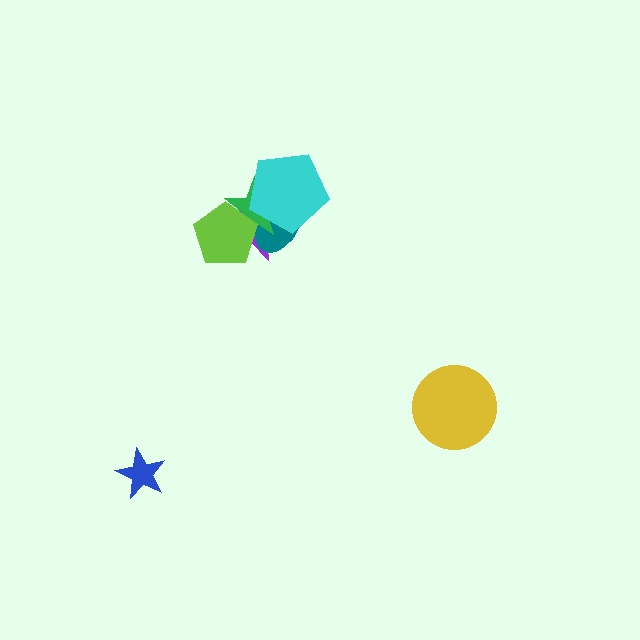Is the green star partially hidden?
Yes, it is partially covered by another shape.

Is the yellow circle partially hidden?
No, no other shape covers it.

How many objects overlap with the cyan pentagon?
3 objects overlap with the cyan pentagon.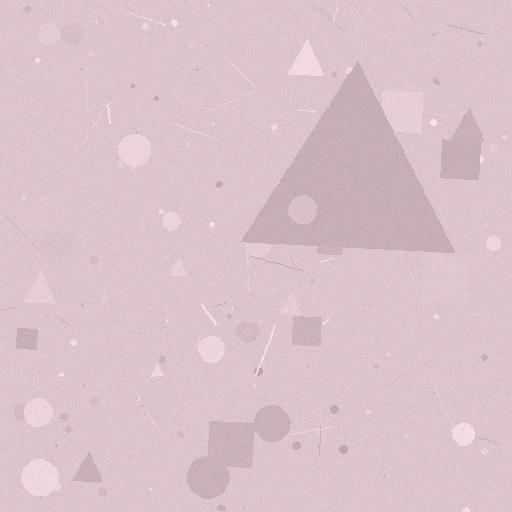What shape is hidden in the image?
A triangle is hidden in the image.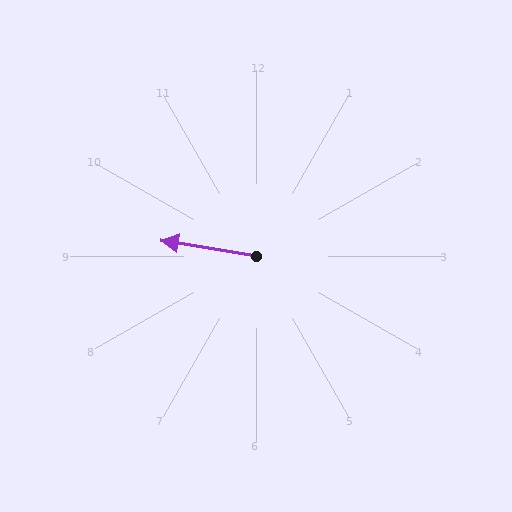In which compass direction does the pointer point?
West.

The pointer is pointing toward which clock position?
Roughly 9 o'clock.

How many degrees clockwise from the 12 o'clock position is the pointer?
Approximately 279 degrees.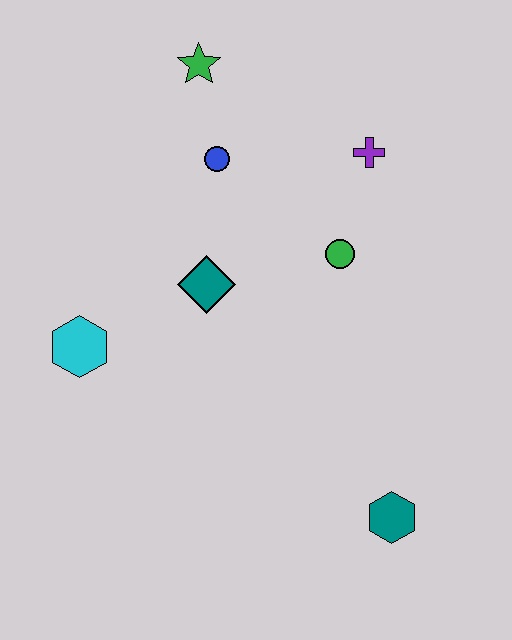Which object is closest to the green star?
The blue circle is closest to the green star.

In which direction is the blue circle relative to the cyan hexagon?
The blue circle is above the cyan hexagon.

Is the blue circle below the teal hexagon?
No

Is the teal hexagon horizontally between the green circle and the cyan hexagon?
No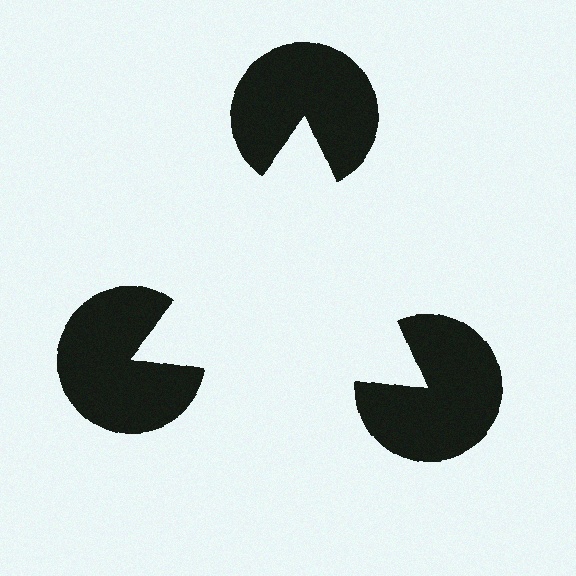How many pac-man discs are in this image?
There are 3 — one at each vertex of the illusory triangle.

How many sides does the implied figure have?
3 sides.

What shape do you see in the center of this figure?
An illusory triangle — its edges are inferred from the aligned wedge cuts in the pac-man discs, not physically drawn.